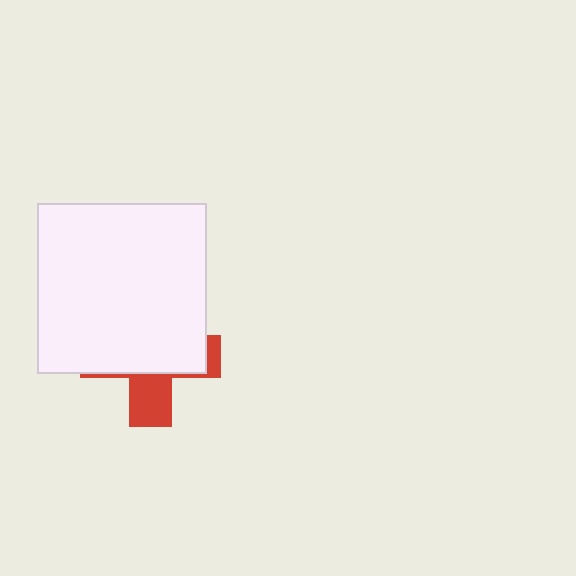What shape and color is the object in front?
The object in front is a white square.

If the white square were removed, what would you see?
You would see the complete red cross.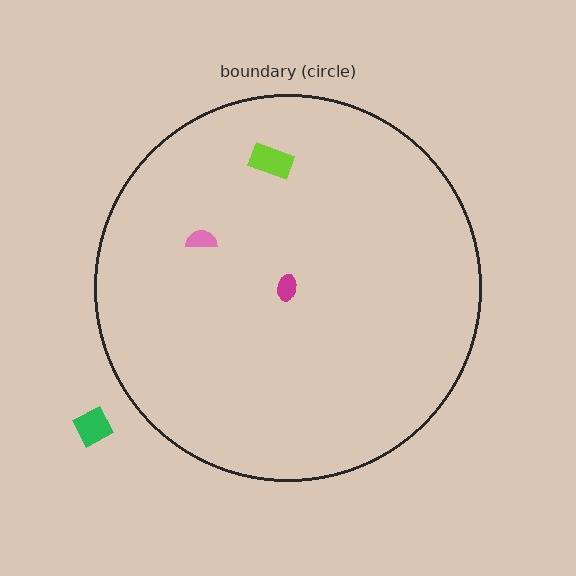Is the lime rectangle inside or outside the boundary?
Inside.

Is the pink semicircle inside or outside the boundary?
Inside.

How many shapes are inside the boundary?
3 inside, 1 outside.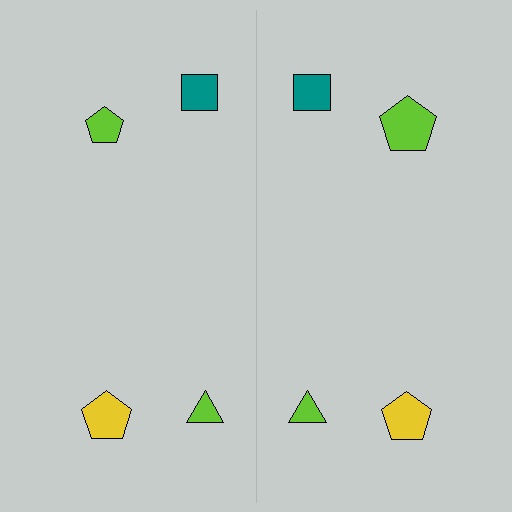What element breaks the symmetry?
The lime pentagon on the right side has a different size than its mirror counterpart.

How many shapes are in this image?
There are 8 shapes in this image.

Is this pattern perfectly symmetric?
No, the pattern is not perfectly symmetric. The lime pentagon on the right side has a different size than its mirror counterpart.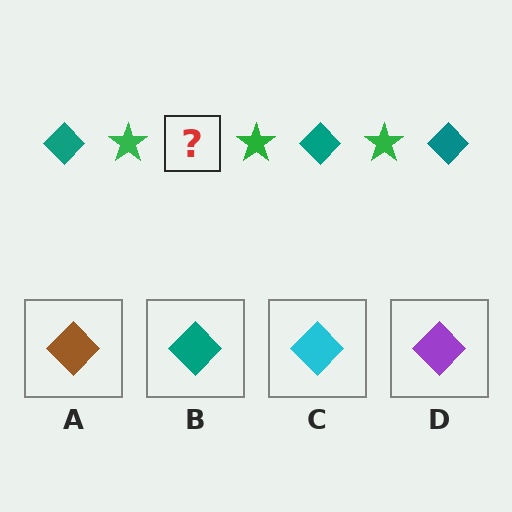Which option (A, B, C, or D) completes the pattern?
B.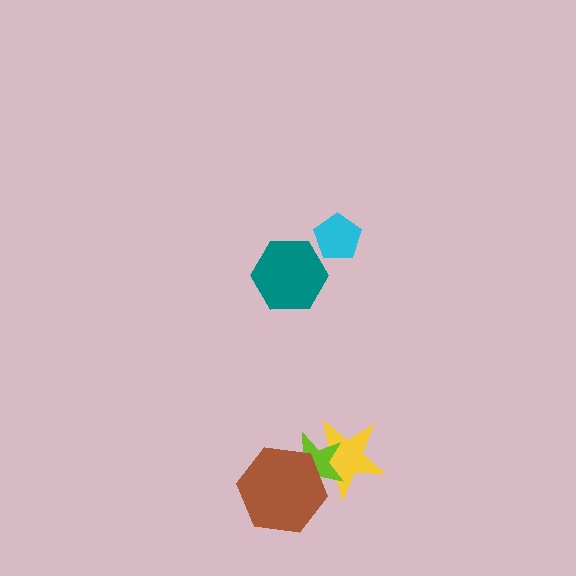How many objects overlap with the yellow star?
2 objects overlap with the yellow star.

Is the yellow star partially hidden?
Yes, it is partially covered by another shape.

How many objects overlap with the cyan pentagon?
0 objects overlap with the cyan pentagon.